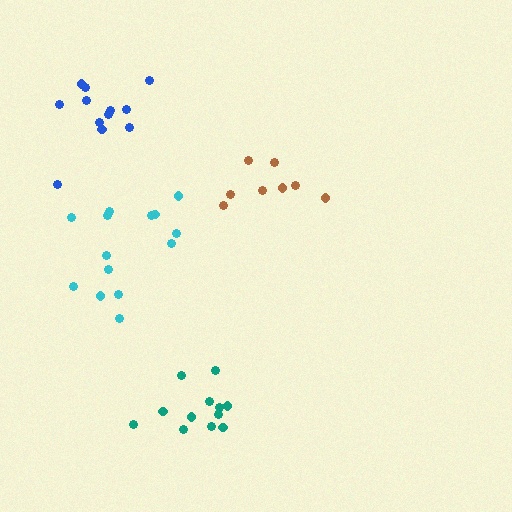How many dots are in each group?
Group 1: 12 dots, Group 2: 8 dots, Group 3: 14 dots, Group 4: 12 dots (46 total).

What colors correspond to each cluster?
The clusters are colored: teal, brown, cyan, blue.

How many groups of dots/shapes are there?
There are 4 groups.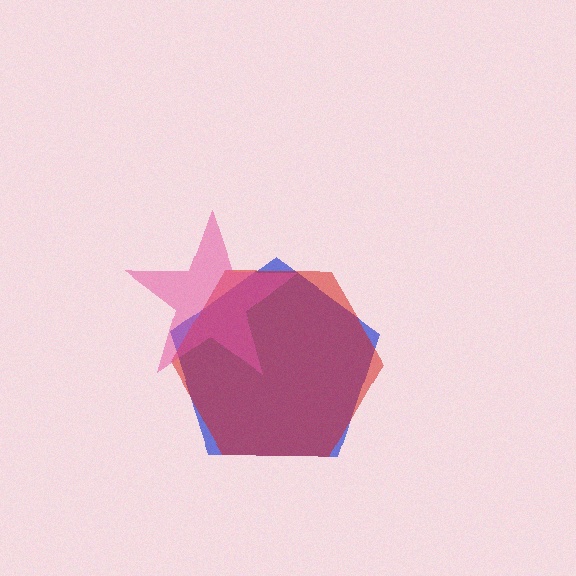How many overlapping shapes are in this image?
There are 3 overlapping shapes in the image.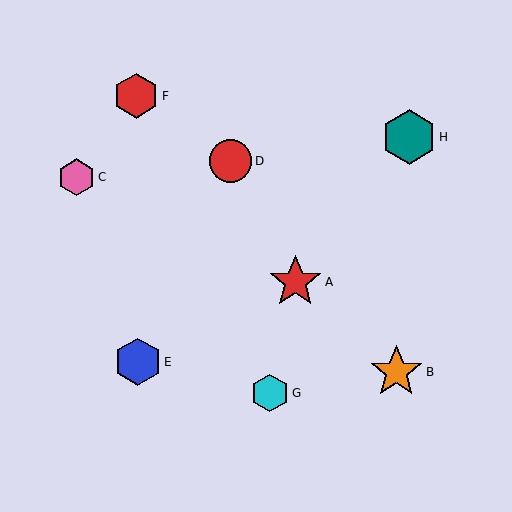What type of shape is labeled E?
Shape E is a blue hexagon.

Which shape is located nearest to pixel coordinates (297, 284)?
The red star (labeled A) at (295, 282) is nearest to that location.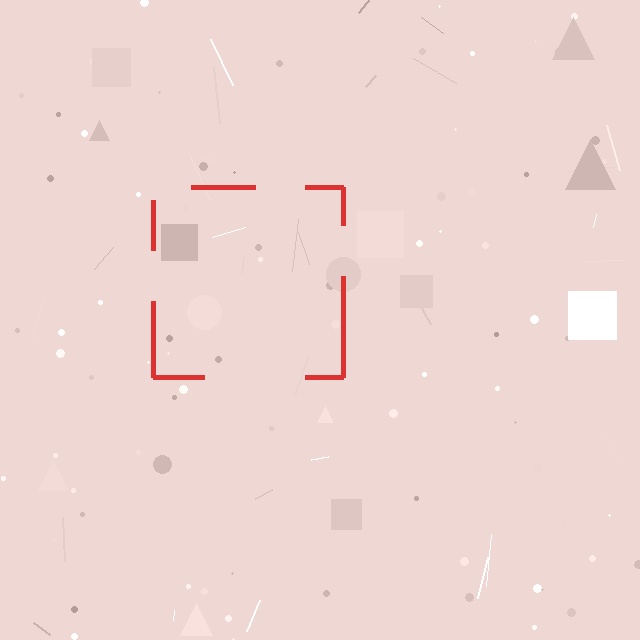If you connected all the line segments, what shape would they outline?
They would outline a square.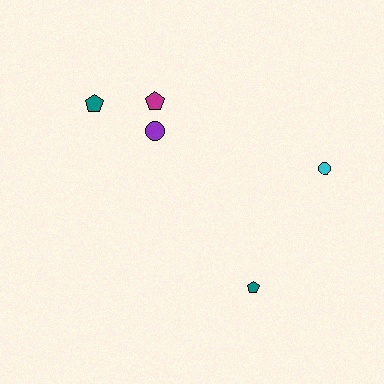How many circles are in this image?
There are 2 circles.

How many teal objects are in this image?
There are 2 teal objects.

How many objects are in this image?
There are 5 objects.